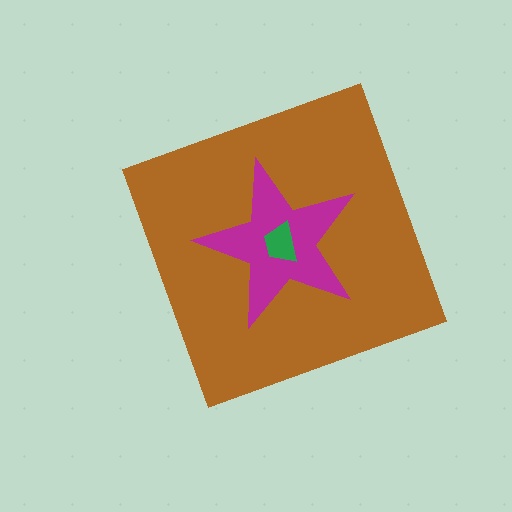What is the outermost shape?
The brown diamond.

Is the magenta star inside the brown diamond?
Yes.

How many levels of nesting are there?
3.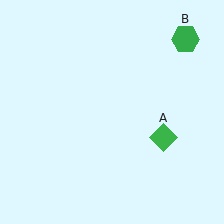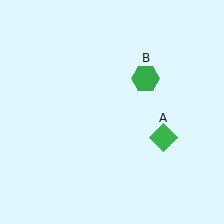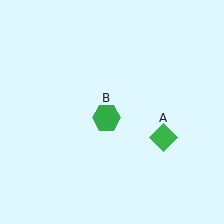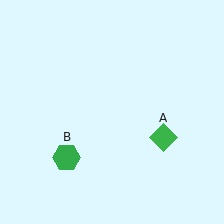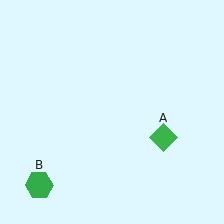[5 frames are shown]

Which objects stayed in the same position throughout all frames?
Green diamond (object A) remained stationary.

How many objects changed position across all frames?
1 object changed position: green hexagon (object B).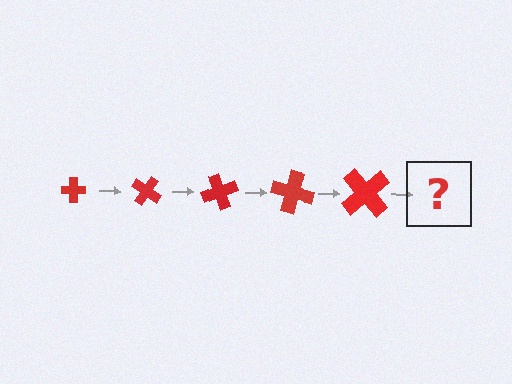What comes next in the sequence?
The next element should be a cross, larger than the previous one and rotated 175 degrees from the start.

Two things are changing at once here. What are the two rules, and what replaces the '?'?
The two rules are that the cross grows larger each step and it rotates 35 degrees each step. The '?' should be a cross, larger than the previous one and rotated 175 degrees from the start.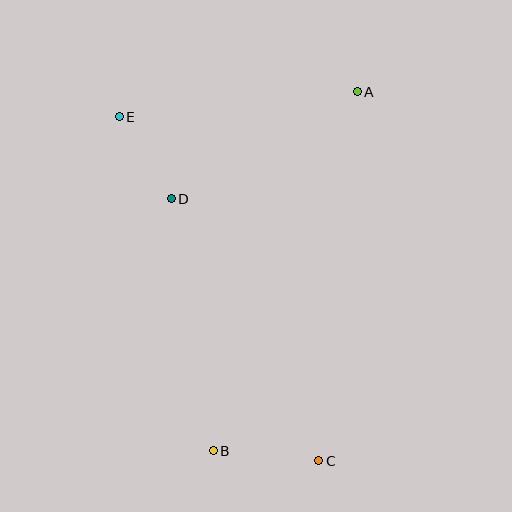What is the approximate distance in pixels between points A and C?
The distance between A and C is approximately 371 pixels.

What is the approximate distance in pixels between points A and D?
The distance between A and D is approximately 215 pixels.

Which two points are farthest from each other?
Points C and E are farthest from each other.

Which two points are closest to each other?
Points D and E are closest to each other.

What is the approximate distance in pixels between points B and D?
The distance between B and D is approximately 255 pixels.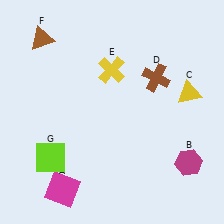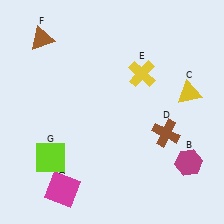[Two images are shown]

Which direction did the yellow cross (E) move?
The yellow cross (E) moved right.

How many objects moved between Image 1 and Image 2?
2 objects moved between the two images.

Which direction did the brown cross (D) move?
The brown cross (D) moved down.